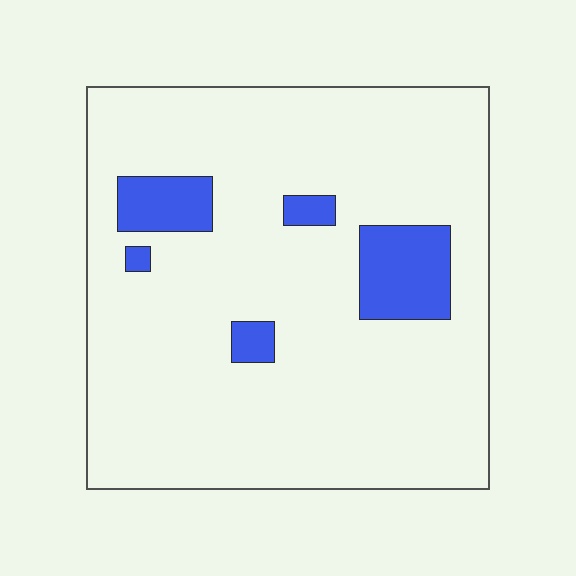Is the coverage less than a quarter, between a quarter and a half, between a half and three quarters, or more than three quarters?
Less than a quarter.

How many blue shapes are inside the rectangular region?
5.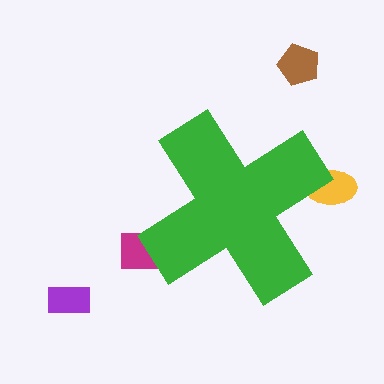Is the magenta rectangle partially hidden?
Yes, the magenta rectangle is partially hidden behind the green cross.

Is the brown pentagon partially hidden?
No, the brown pentagon is fully visible.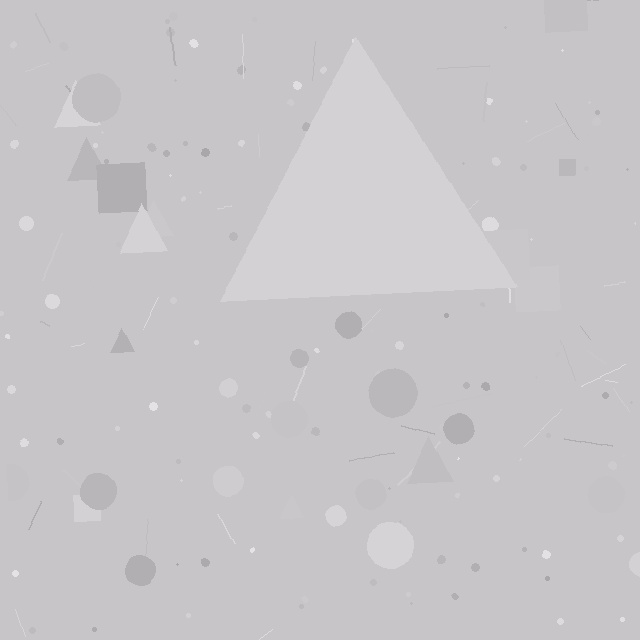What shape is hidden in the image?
A triangle is hidden in the image.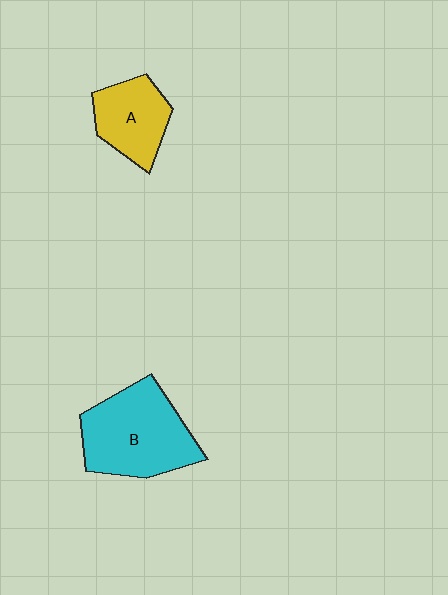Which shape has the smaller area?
Shape A (yellow).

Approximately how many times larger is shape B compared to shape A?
Approximately 1.7 times.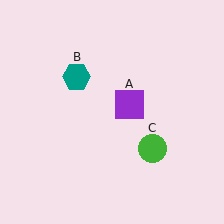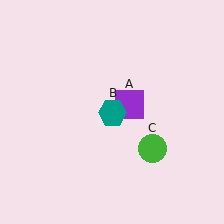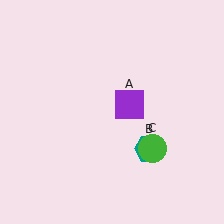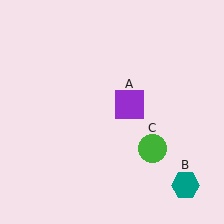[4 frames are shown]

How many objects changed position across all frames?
1 object changed position: teal hexagon (object B).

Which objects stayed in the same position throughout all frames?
Purple square (object A) and green circle (object C) remained stationary.